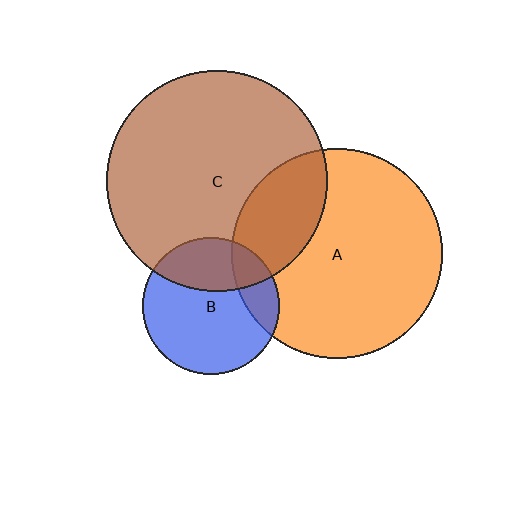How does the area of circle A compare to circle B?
Approximately 2.4 times.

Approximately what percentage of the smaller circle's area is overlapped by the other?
Approximately 25%.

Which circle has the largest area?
Circle C (brown).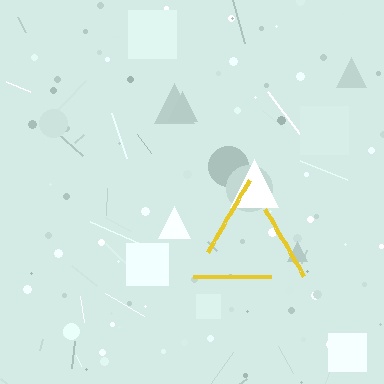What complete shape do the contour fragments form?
The contour fragments form a triangle.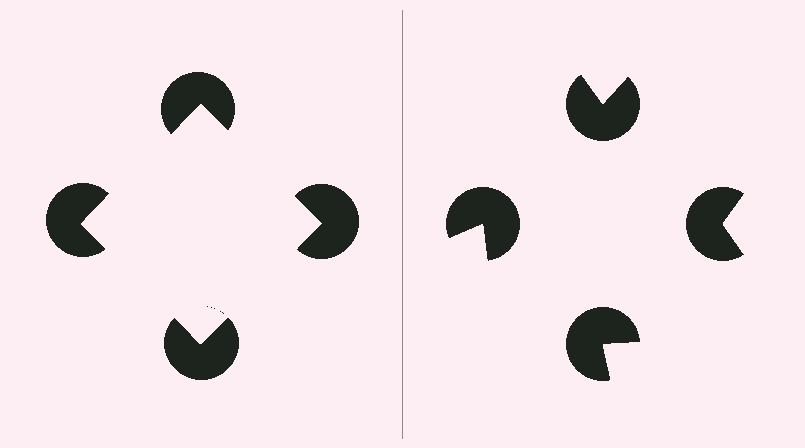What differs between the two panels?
The pac-man discs are positioned identically on both sides; only the wedge orientations differ. On the left they align to a square; on the right they are misaligned.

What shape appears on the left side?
An illusory square.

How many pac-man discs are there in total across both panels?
8 — 4 on each side.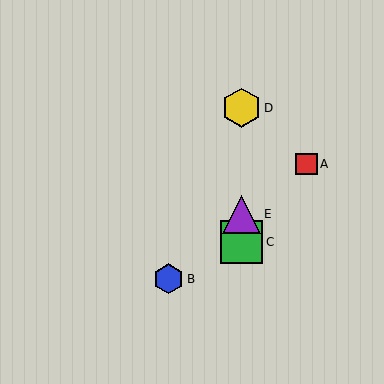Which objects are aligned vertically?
Objects C, D, E are aligned vertically.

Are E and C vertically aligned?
Yes, both are at x≈242.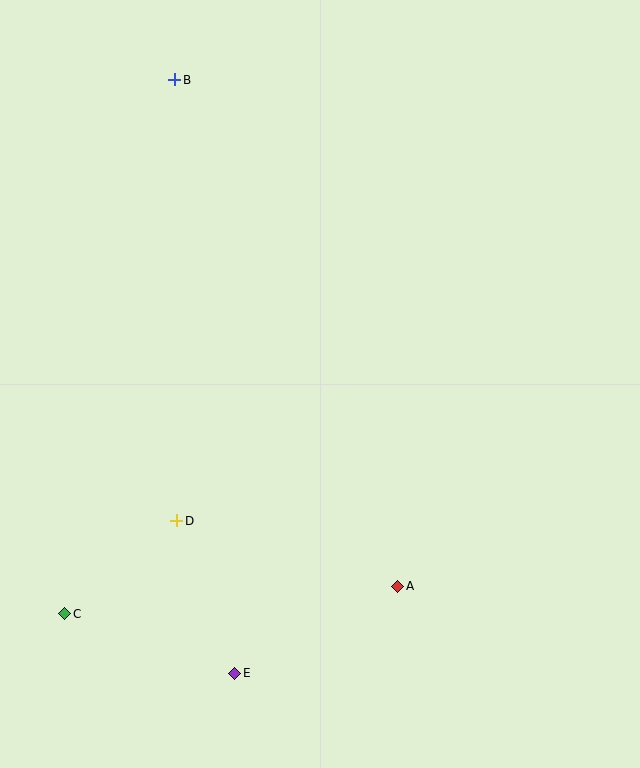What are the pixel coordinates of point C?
Point C is at (65, 614).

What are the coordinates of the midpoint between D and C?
The midpoint between D and C is at (121, 567).